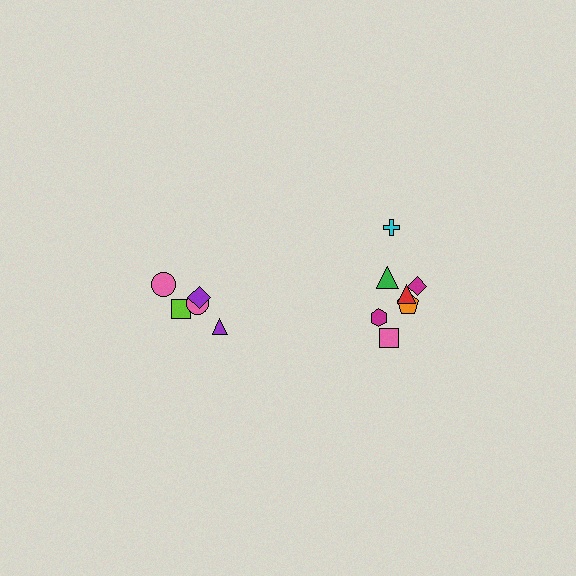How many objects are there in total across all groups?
There are 12 objects.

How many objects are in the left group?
There are 5 objects.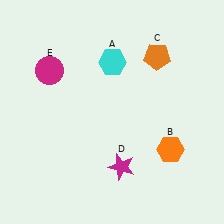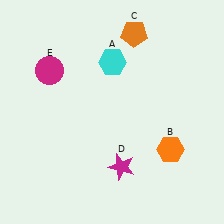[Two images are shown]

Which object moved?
The orange pentagon (C) moved left.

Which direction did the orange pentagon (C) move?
The orange pentagon (C) moved left.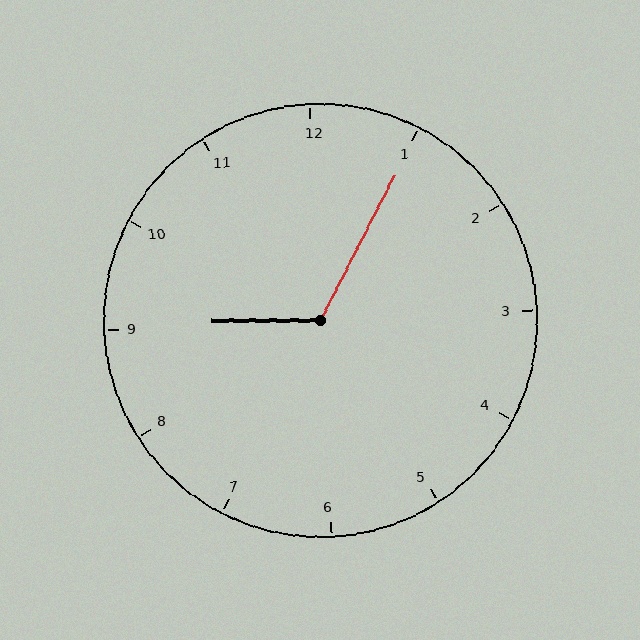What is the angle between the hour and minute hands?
Approximately 118 degrees.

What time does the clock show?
9:05.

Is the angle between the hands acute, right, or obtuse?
It is obtuse.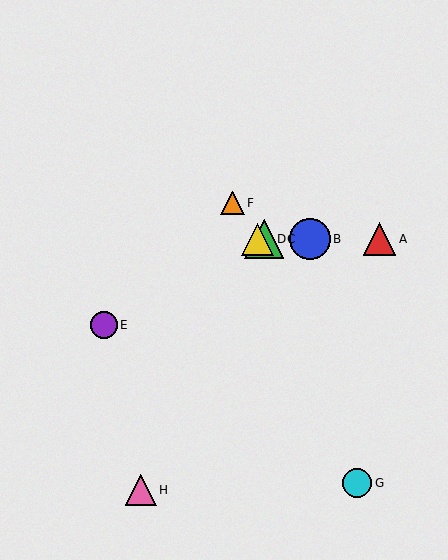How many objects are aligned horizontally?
4 objects (A, B, C, D) are aligned horizontally.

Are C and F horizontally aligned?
No, C is at y≈239 and F is at y≈203.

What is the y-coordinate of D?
Object D is at y≈239.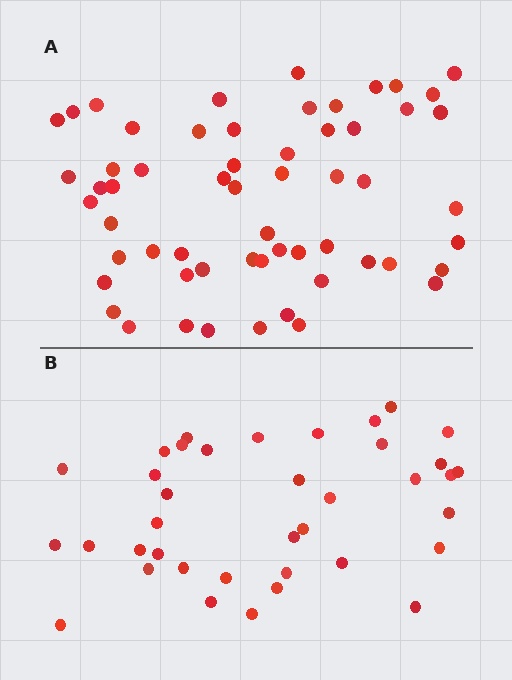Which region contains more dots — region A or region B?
Region A (the top region) has more dots.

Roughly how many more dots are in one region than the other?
Region A has approximately 20 more dots than region B.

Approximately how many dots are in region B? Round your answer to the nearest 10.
About 40 dots. (The exact count is 38, which rounds to 40.)